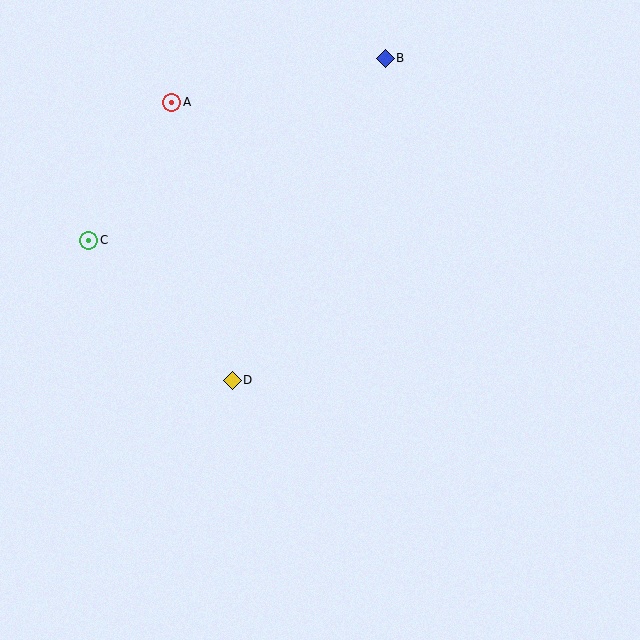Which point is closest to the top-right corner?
Point B is closest to the top-right corner.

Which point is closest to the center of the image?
Point D at (232, 380) is closest to the center.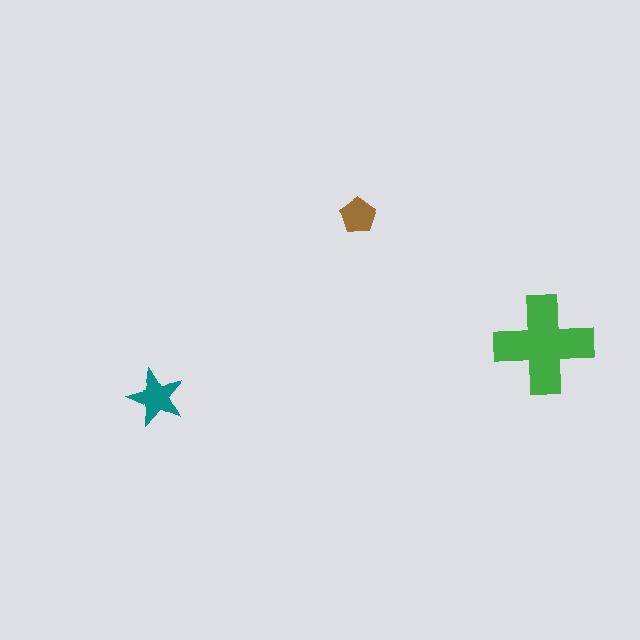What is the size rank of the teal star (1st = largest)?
2nd.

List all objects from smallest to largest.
The brown pentagon, the teal star, the green cross.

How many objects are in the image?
There are 3 objects in the image.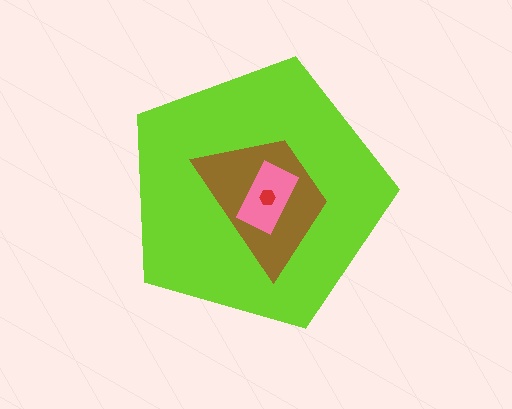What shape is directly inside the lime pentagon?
The brown trapezoid.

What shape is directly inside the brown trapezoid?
The pink rectangle.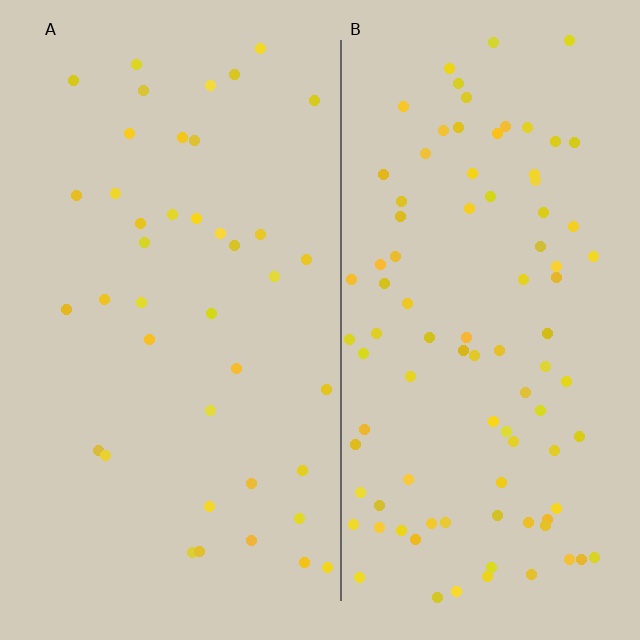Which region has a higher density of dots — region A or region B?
B (the right).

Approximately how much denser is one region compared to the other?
Approximately 2.3× — region B over region A.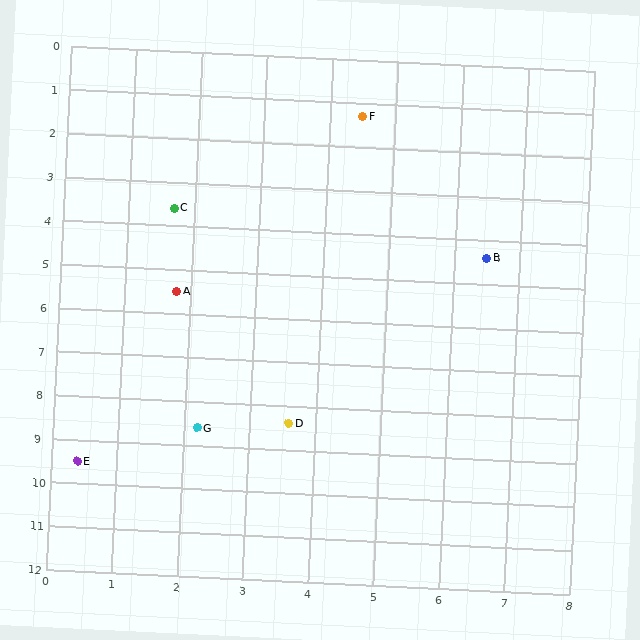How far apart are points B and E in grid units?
Points B and E are about 8.0 grid units apart.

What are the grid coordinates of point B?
Point B is at approximately (6.5, 4.4).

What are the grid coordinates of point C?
Point C is at approximately (1.7, 3.6).